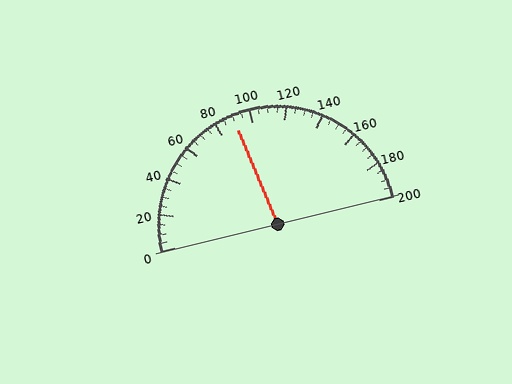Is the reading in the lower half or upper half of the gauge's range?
The reading is in the lower half of the range (0 to 200).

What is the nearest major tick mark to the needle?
The nearest major tick mark is 80.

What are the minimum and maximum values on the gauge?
The gauge ranges from 0 to 200.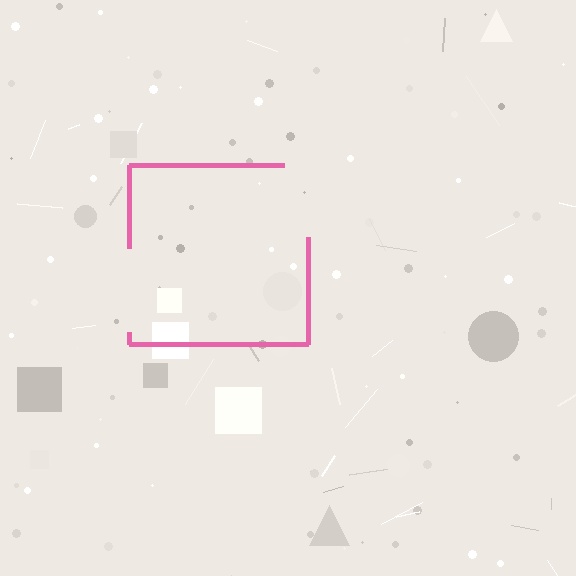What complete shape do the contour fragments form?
The contour fragments form a square.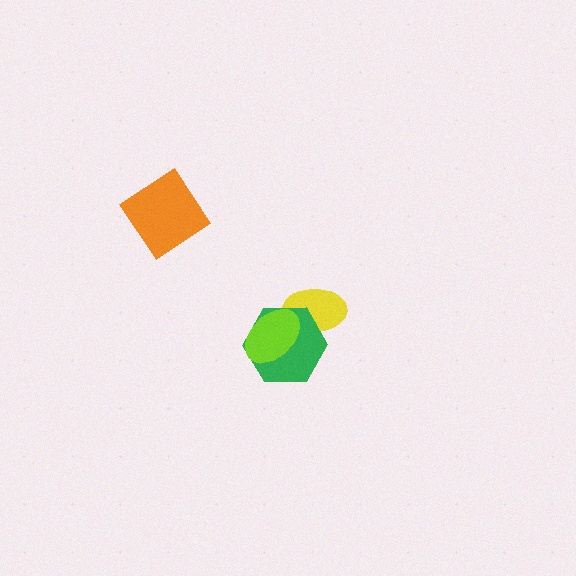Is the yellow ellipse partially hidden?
Yes, it is partially covered by another shape.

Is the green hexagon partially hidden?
Yes, it is partially covered by another shape.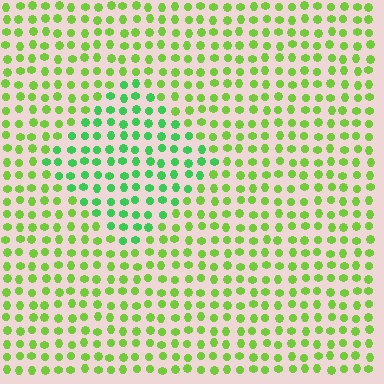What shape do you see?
I see a diamond.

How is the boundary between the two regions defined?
The boundary is defined purely by a slight shift in hue (about 34 degrees). Spacing, size, and orientation are identical on both sides.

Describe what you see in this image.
The image is filled with small lime elements in a uniform arrangement. A diamond-shaped region is visible where the elements are tinted to a slightly different hue, forming a subtle color boundary.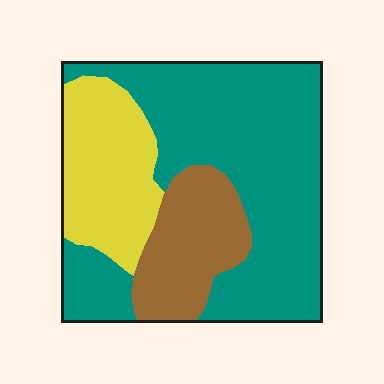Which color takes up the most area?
Teal, at roughly 60%.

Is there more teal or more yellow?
Teal.